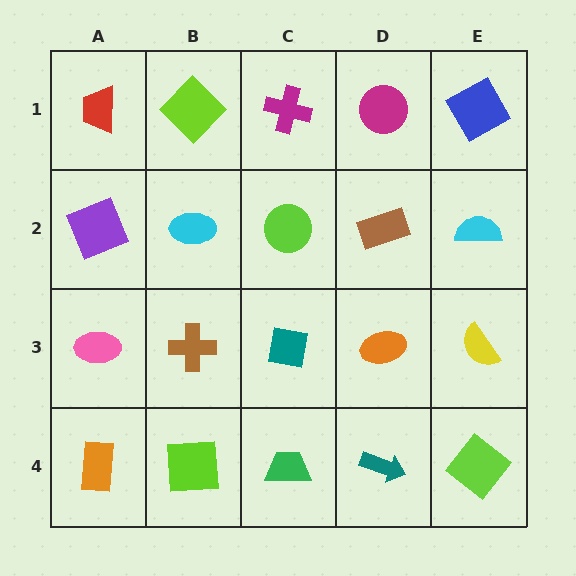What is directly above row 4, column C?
A teal square.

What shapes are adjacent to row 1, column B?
A cyan ellipse (row 2, column B), a red trapezoid (row 1, column A), a magenta cross (row 1, column C).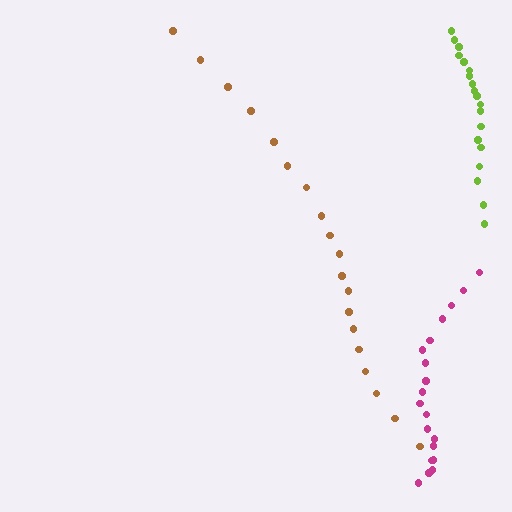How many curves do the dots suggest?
There are 3 distinct paths.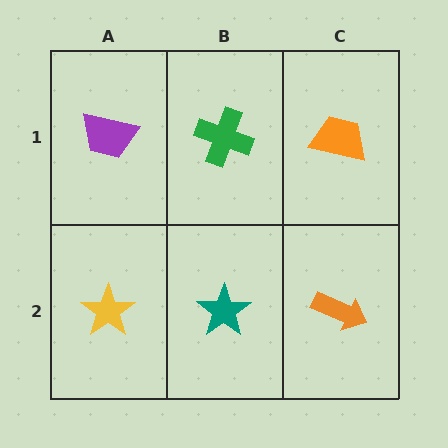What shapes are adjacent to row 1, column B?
A teal star (row 2, column B), a purple trapezoid (row 1, column A), an orange trapezoid (row 1, column C).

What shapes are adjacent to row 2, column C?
An orange trapezoid (row 1, column C), a teal star (row 2, column B).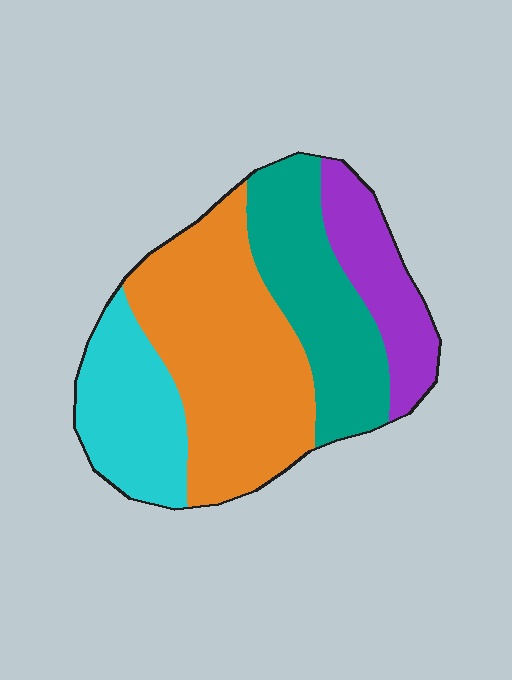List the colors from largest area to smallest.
From largest to smallest: orange, teal, cyan, purple.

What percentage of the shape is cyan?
Cyan covers 19% of the shape.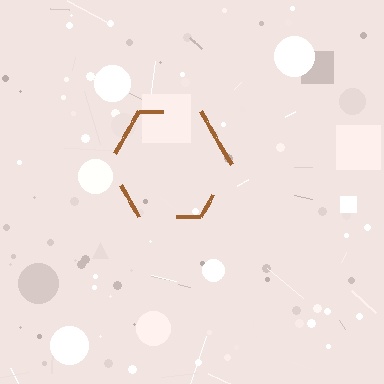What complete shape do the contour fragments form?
The contour fragments form a hexagon.